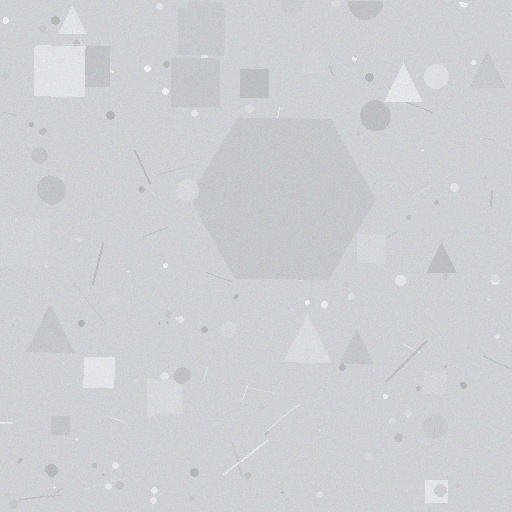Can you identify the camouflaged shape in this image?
The camouflaged shape is a hexagon.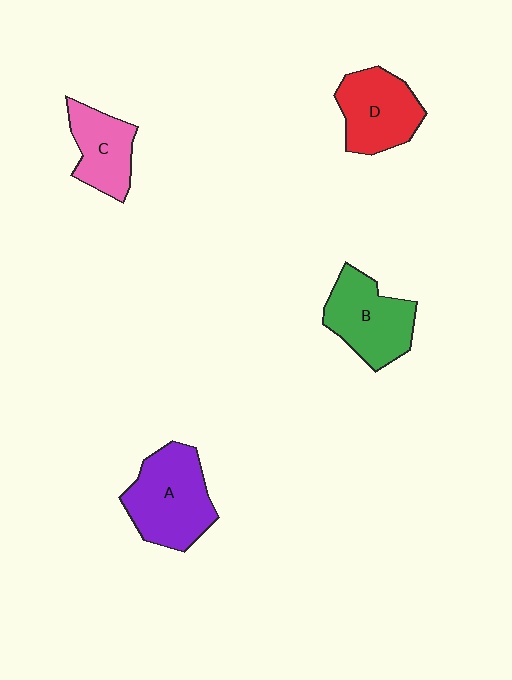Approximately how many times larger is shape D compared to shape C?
Approximately 1.2 times.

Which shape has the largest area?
Shape A (purple).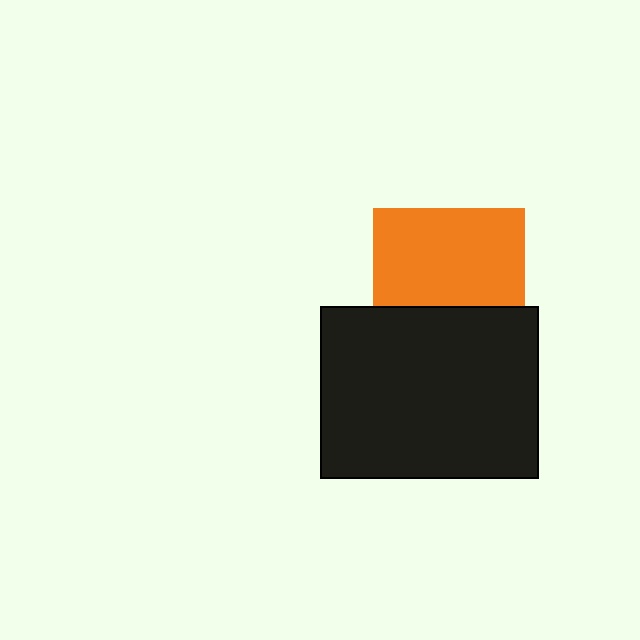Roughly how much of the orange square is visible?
About half of it is visible (roughly 64%).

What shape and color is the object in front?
The object in front is a black rectangle.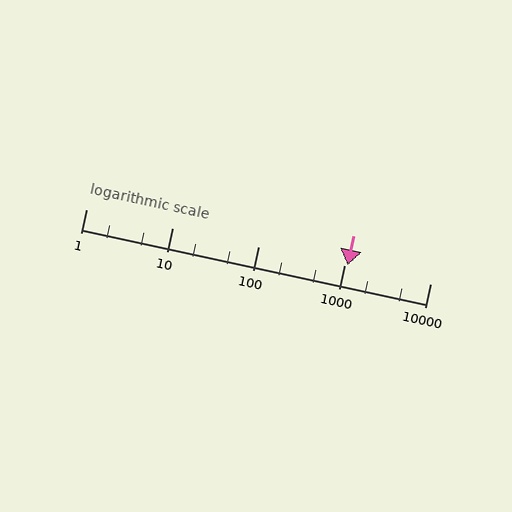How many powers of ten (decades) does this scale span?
The scale spans 4 decades, from 1 to 10000.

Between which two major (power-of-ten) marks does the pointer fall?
The pointer is between 1000 and 10000.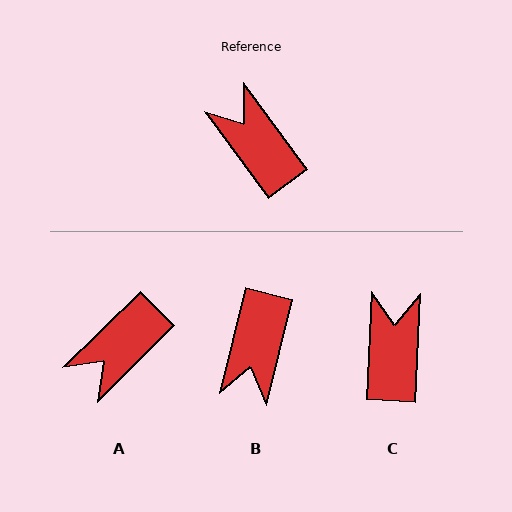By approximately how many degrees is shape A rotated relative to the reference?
Approximately 98 degrees counter-clockwise.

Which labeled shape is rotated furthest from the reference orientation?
B, about 130 degrees away.